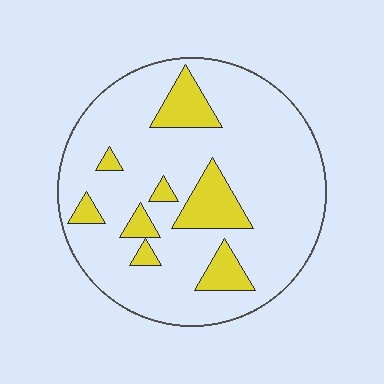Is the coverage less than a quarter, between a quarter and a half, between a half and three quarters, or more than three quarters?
Less than a quarter.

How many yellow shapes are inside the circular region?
8.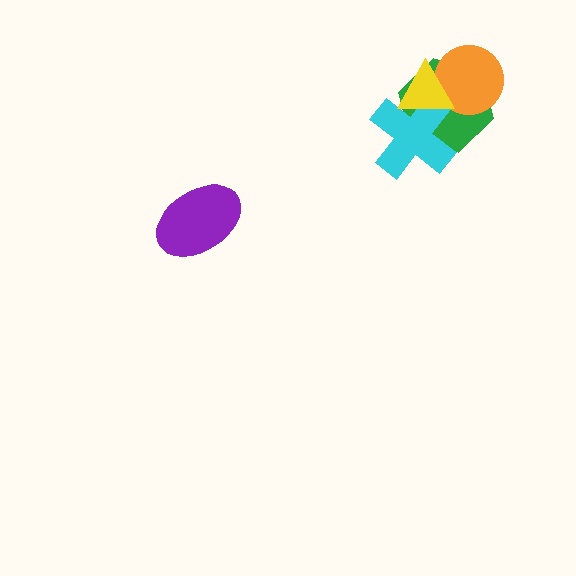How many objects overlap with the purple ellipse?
0 objects overlap with the purple ellipse.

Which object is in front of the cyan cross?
The yellow triangle is in front of the cyan cross.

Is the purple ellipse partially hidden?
No, no other shape covers it.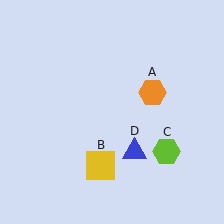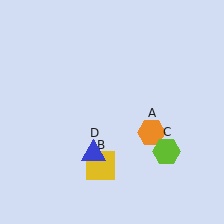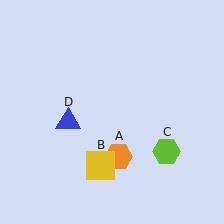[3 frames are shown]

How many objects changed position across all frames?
2 objects changed position: orange hexagon (object A), blue triangle (object D).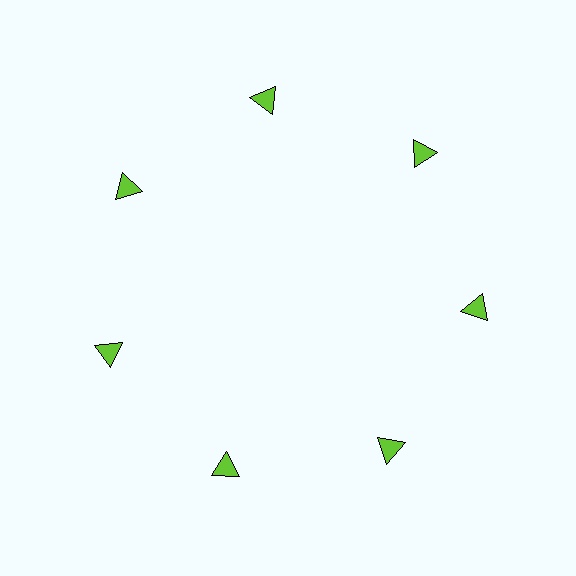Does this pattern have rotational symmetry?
Yes, this pattern has 7-fold rotational symmetry. It looks the same after rotating 51 degrees around the center.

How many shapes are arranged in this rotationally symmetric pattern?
There are 7 shapes, arranged in 7 groups of 1.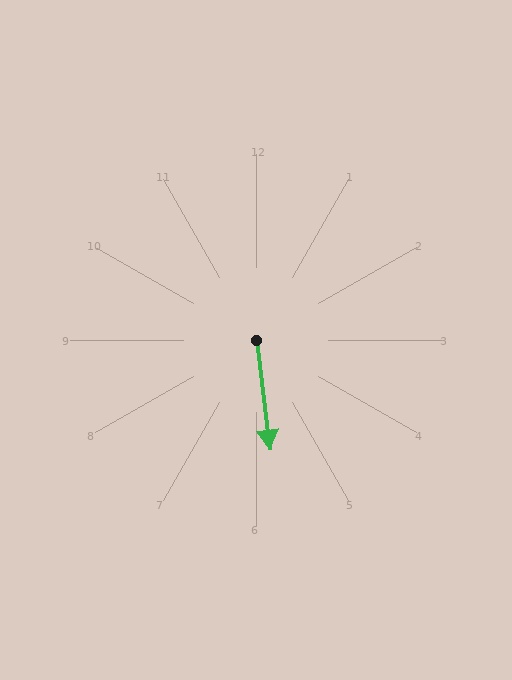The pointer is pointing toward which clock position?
Roughly 6 o'clock.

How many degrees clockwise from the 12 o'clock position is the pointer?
Approximately 173 degrees.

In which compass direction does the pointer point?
South.